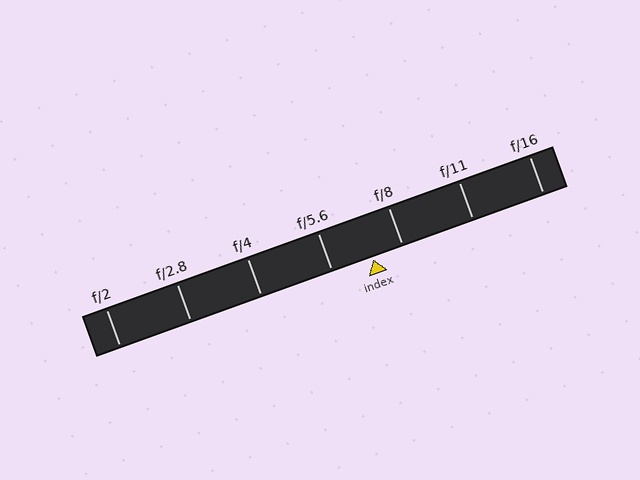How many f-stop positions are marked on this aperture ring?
There are 7 f-stop positions marked.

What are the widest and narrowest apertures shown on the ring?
The widest aperture shown is f/2 and the narrowest is f/16.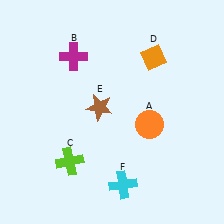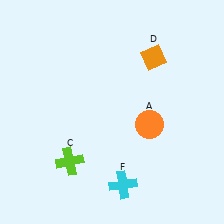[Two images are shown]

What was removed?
The brown star (E), the magenta cross (B) were removed in Image 2.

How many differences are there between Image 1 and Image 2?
There are 2 differences between the two images.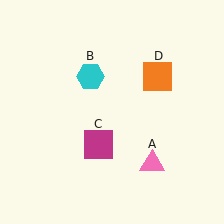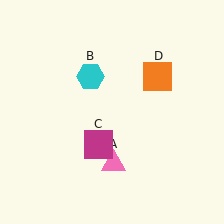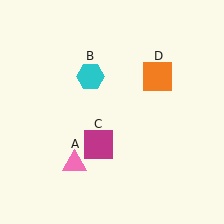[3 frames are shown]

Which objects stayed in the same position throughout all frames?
Cyan hexagon (object B) and magenta square (object C) and orange square (object D) remained stationary.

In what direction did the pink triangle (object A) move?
The pink triangle (object A) moved left.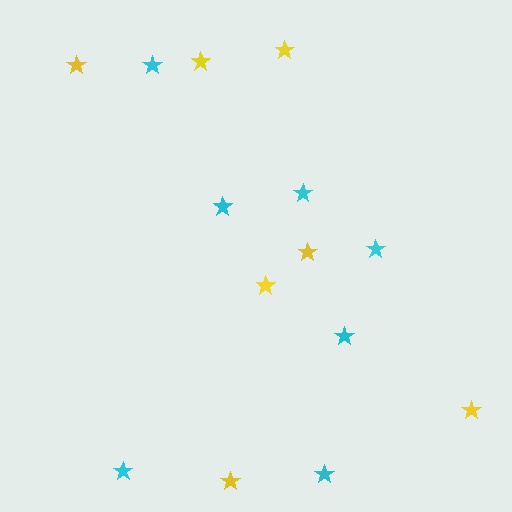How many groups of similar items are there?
There are 2 groups: one group of cyan stars (7) and one group of yellow stars (7).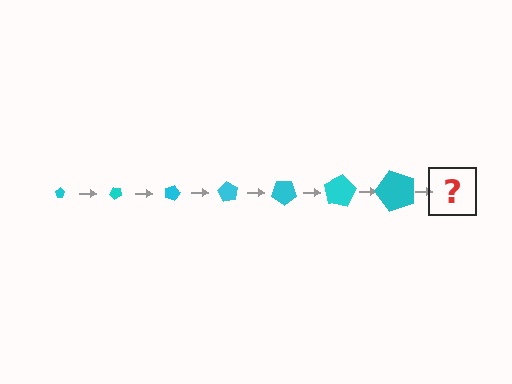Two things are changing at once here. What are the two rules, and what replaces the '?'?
The two rules are that the pentagon grows larger each step and it rotates 45 degrees each step. The '?' should be a pentagon, larger than the previous one and rotated 315 degrees from the start.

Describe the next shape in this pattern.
It should be a pentagon, larger than the previous one and rotated 315 degrees from the start.